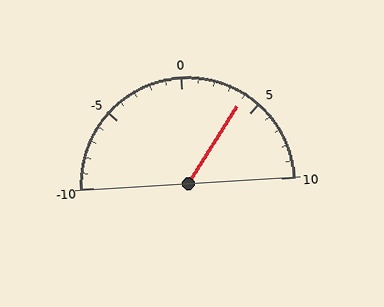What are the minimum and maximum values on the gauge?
The gauge ranges from -10 to 10.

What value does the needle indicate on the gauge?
The needle indicates approximately 4.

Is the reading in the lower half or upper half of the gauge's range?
The reading is in the upper half of the range (-10 to 10).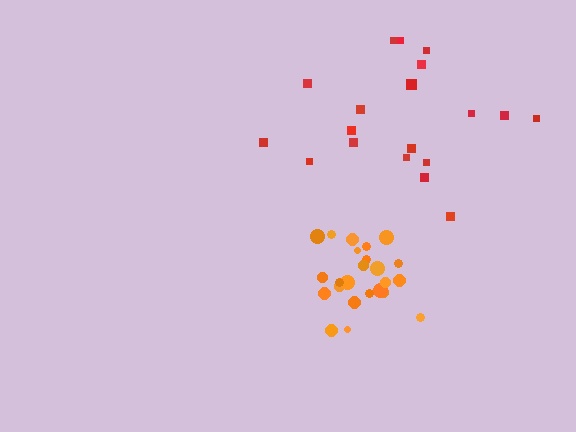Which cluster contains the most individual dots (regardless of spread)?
Orange (24).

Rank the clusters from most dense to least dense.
orange, red.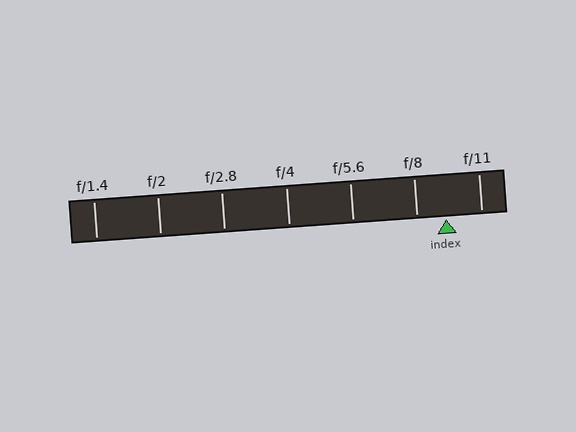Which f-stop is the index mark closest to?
The index mark is closest to f/8.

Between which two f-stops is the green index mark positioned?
The index mark is between f/8 and f/11.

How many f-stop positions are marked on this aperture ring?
There are 7 f-stop positions marked.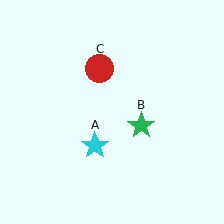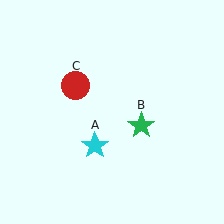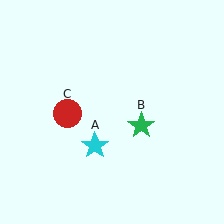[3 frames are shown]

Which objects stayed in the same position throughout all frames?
Cyan star (object A) and green star (object B) remained stationary.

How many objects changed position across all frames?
1 object changed position: red circle (object C).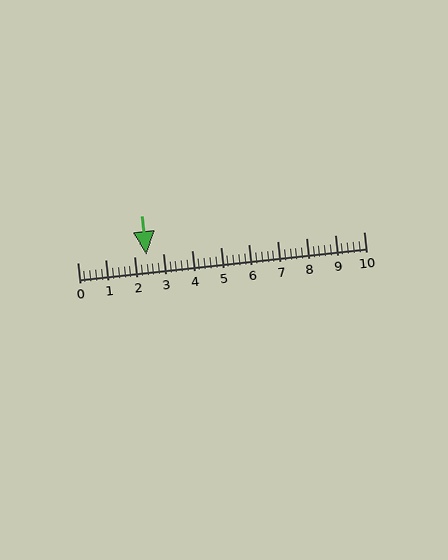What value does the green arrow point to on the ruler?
The green arrow points to approximately 2.4.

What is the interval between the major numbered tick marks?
The major tick marks are spaced 1 units apart.